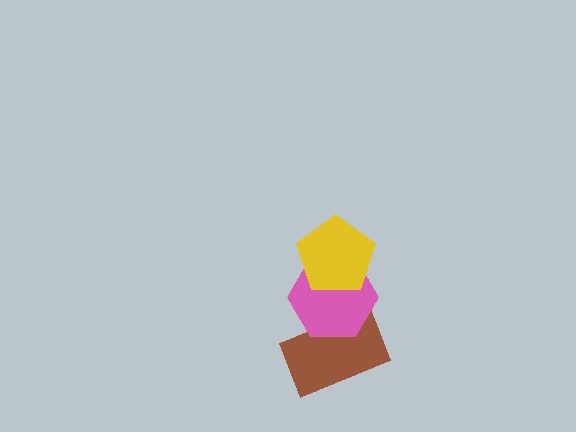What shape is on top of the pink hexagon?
The yellow pentagon is on top of the pink hexagon.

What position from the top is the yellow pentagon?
The yellow pentagon is 1st from the top.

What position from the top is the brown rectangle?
The brown rectangle is 3rd from the top.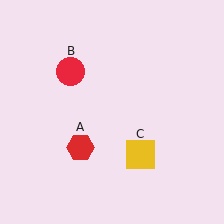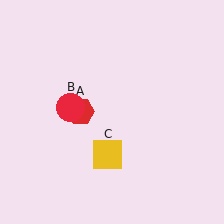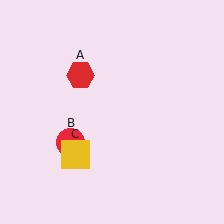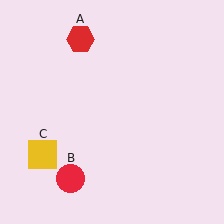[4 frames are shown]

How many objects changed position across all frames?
3 objects changed position: red hexagon (object A), red circle (object B), yellow square (object C).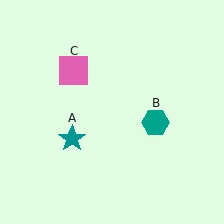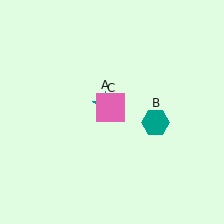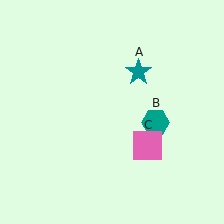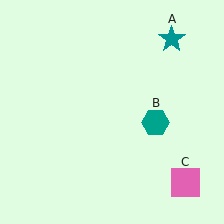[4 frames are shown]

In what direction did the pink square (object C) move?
The pink square (object C) moved down and to the right.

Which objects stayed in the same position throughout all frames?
Teal hexagon (object B) remained stationary.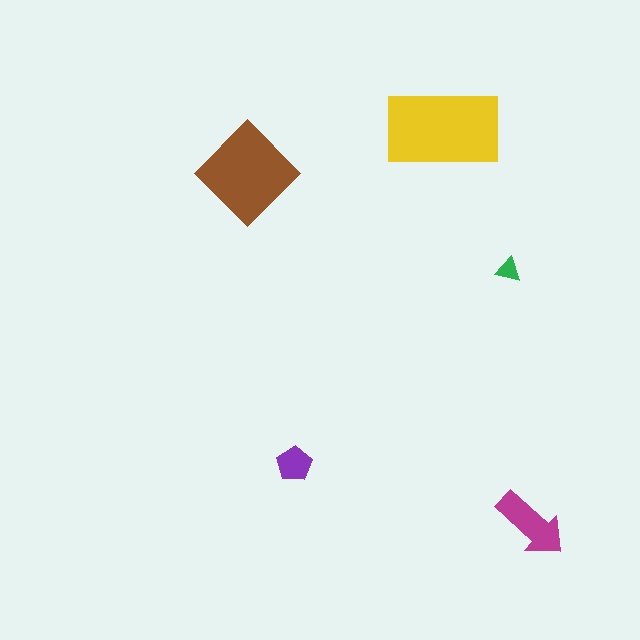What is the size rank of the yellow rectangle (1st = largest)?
1st.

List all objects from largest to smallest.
The yellow rectangle, the brown diamond, the magenta arrow, the purple pentagon, the green triangle.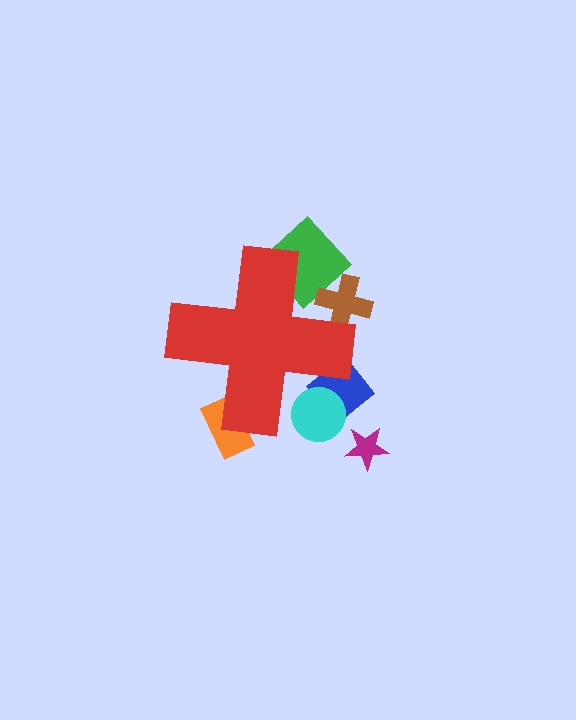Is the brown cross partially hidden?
Yes, the brown cross is partially hidden behind the red cross.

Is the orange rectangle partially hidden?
Yes, the orange rectangle is partially hidden behind the red cross.